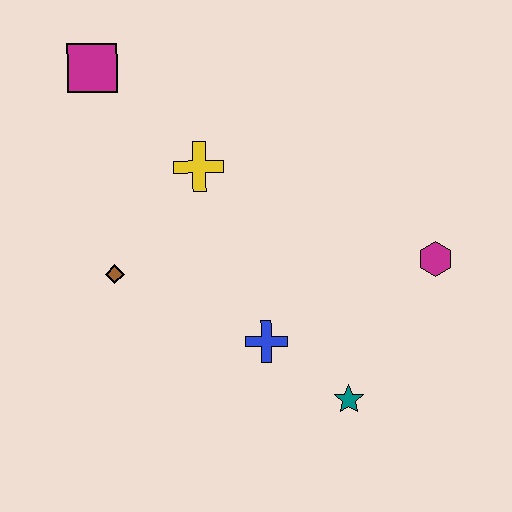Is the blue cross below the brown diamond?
Yes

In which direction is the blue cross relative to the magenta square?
The blue cross is below the magenta square.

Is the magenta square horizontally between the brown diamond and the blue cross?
No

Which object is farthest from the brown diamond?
The magenta hexagon is farthest from the brown diamond.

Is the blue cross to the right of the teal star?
No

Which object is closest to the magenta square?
The yellow cross is closest to the magenta square.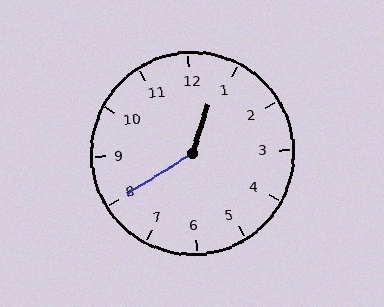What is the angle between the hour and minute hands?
Approximately 140 degrees.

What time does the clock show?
12:40.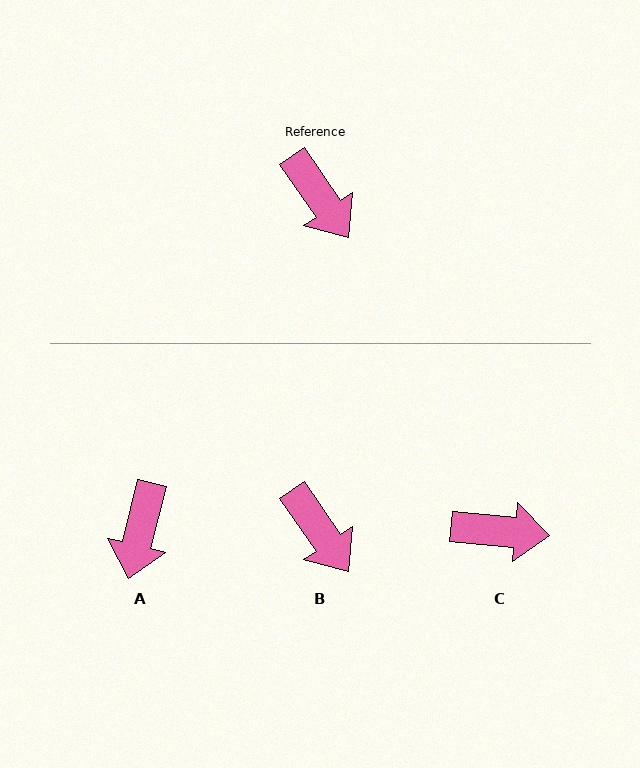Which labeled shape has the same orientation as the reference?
B.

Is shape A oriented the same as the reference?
No, it is off by about 48 degrees.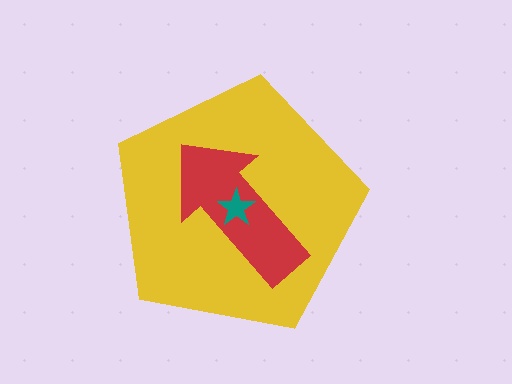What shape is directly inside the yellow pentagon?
The red arrow.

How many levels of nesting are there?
3.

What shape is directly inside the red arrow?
The teal star.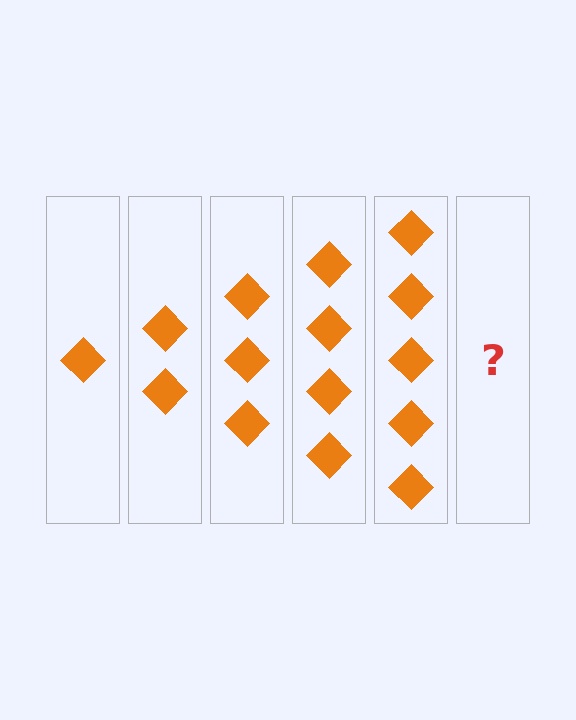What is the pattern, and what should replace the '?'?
The pattern is that each step adds one more diamond. The '?' should be 6 diamonds.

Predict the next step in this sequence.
The next step is 6 diamonds.